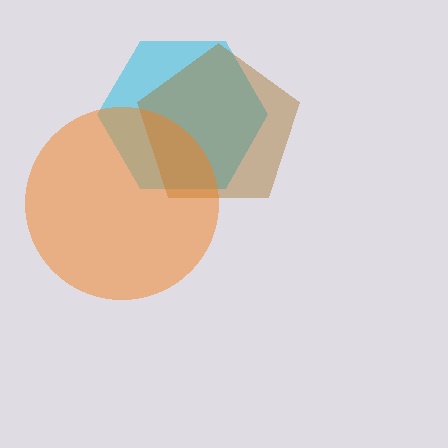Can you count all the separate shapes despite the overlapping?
Yes, there are 3 separate shapes.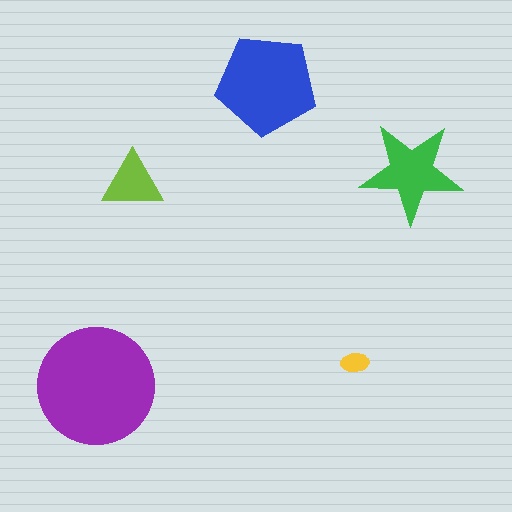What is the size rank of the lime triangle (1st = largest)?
4th.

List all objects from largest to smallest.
The purple circle, the blue pentagon, the green star, the lime triangle, the yellow ellipse.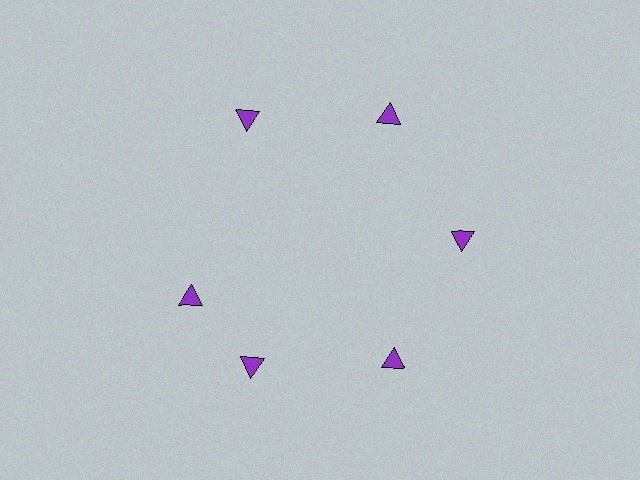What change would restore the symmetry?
The symmetry would be restored by rotating it back into even spacing with its neighbors so that all 6 triangles sit at equal angles and equal distance from the center.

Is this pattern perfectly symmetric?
No. The 6 purple triangles are arranged in a ring, but one element near the 9 o'clock position is rotated out of alignment along the ring, breaking the 6-fold rotational symmetry.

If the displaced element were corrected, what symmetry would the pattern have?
It would have 6-fold rotational symmetry — the pattern would map onto itself every 60 degrees.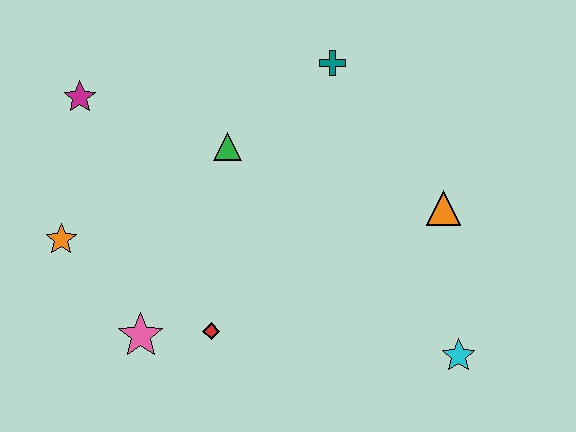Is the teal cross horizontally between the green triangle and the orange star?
No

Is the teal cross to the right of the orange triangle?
No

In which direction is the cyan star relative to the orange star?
The cyan star is to the right of the orange star.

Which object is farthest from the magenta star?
The cyan star is farthest from the magenta star.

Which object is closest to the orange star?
The pink star is closest to the orange star.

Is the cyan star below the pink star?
Yes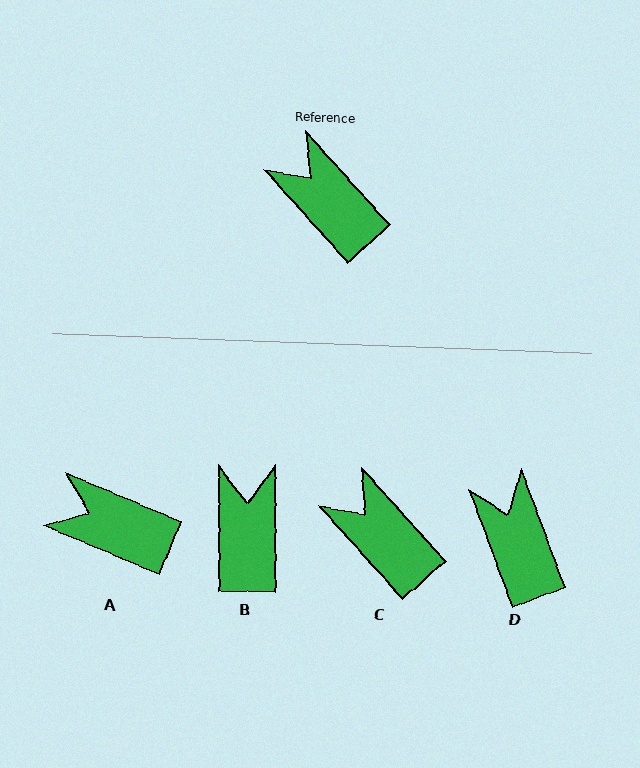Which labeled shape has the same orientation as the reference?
C.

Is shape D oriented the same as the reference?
No, it is off by about 22 degrees.